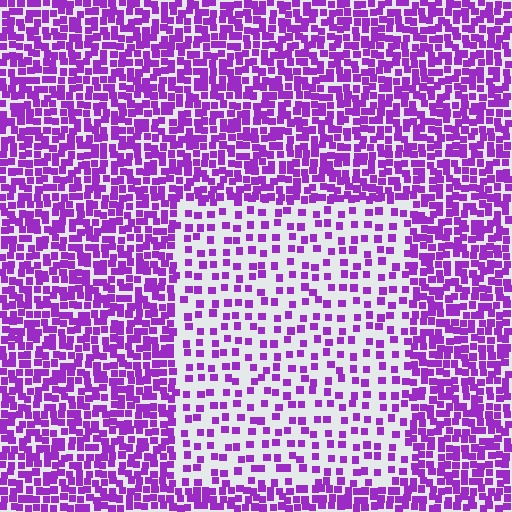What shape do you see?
I see a rectangle.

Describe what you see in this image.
The image contains small purple elements arranged at two different densities. A rectangle-shaped region is visible where the elements are less densely packed than the surrounding area.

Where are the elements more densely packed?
The elements are more densely packed outside the rectangle boundary.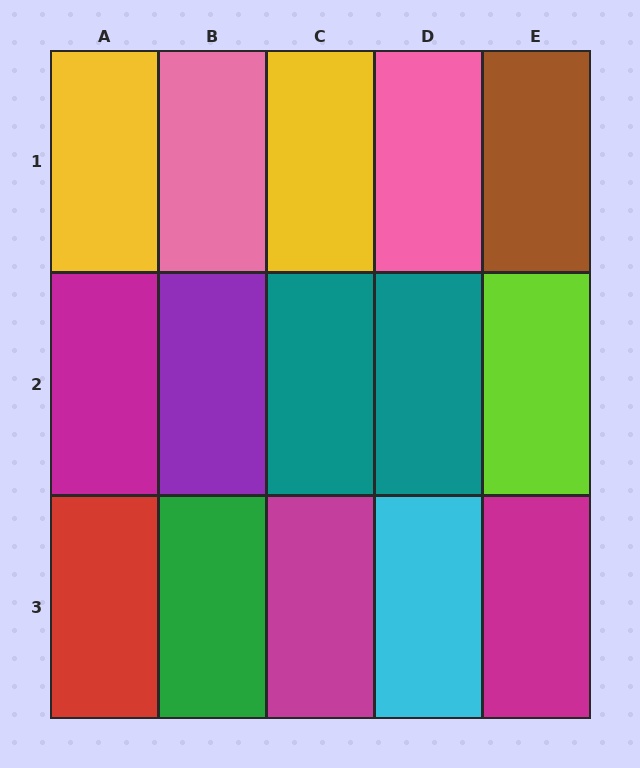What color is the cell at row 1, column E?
Brown.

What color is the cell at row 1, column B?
Pink.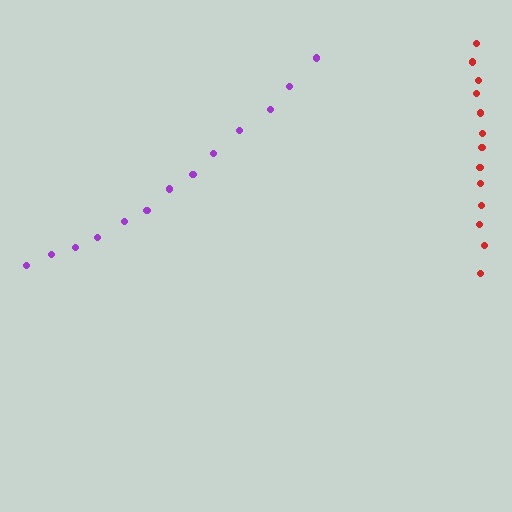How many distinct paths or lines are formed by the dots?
There are 2 distinct paths.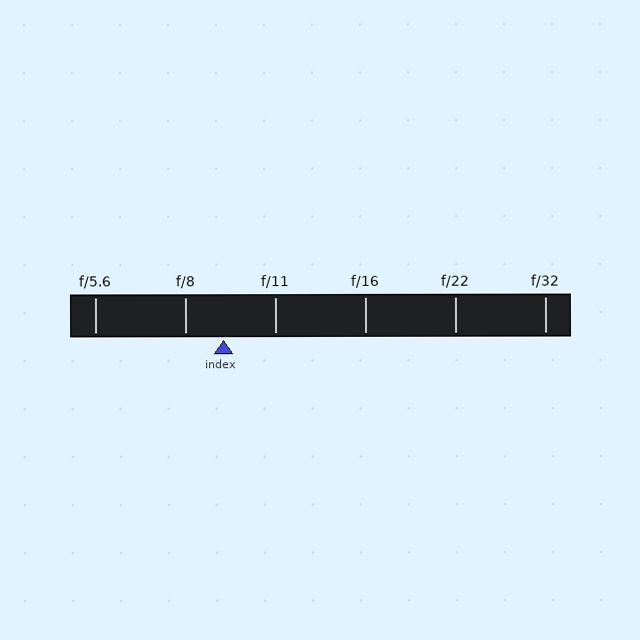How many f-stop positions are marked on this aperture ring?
There are 6 f-stop positions marked.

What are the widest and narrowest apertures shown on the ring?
The widest aperture shown is f/5.6 and the narrowest is f/32.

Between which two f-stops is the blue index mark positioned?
The index mark is between f/8 and f/11.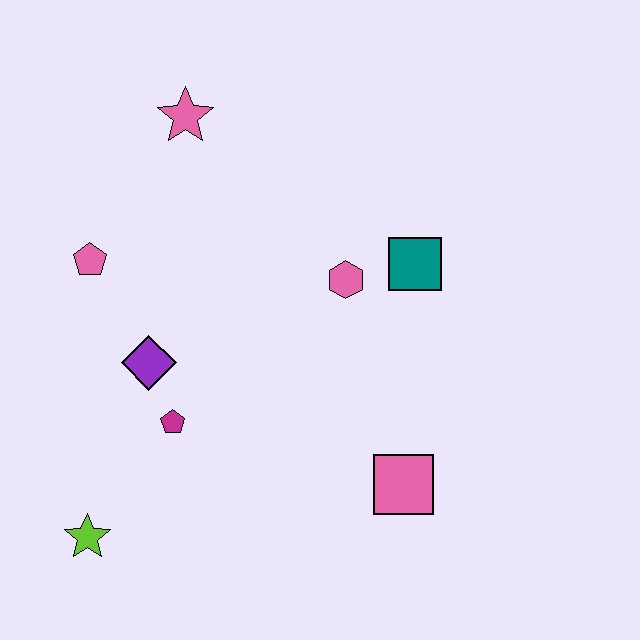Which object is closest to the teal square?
The pink hexagon is closest to the teal square.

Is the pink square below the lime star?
No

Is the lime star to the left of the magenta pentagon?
Yes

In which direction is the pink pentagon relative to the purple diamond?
The pink pentagon is above the purple diamond.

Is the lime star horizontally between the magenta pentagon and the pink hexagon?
No